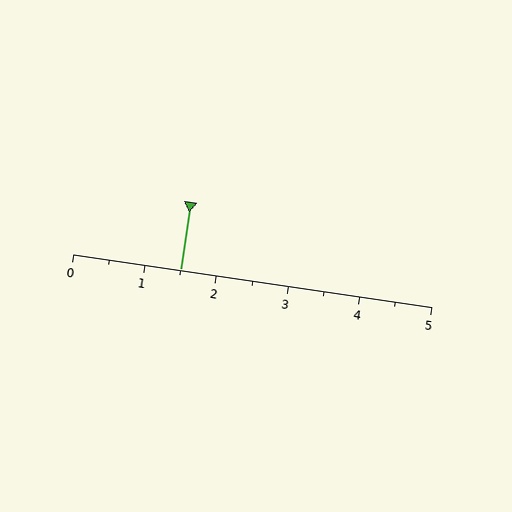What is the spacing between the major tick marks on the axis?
The major ticks are spaced 1 apart.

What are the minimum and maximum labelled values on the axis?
The axis runs from 0 to 5.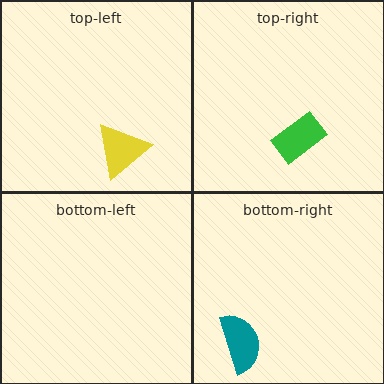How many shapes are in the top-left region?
1.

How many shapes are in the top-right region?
1.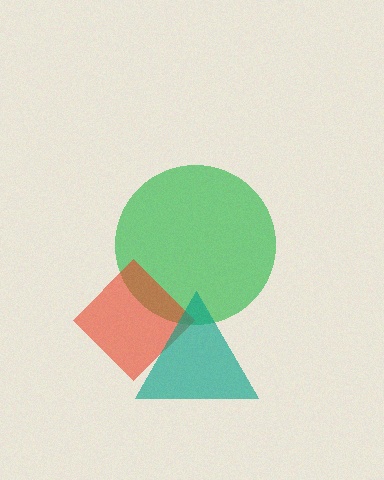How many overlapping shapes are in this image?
There are 3 overlapping shapes in the image.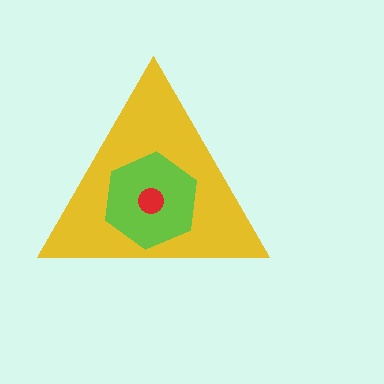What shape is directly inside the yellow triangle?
The lime hexagon.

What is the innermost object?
The red circle.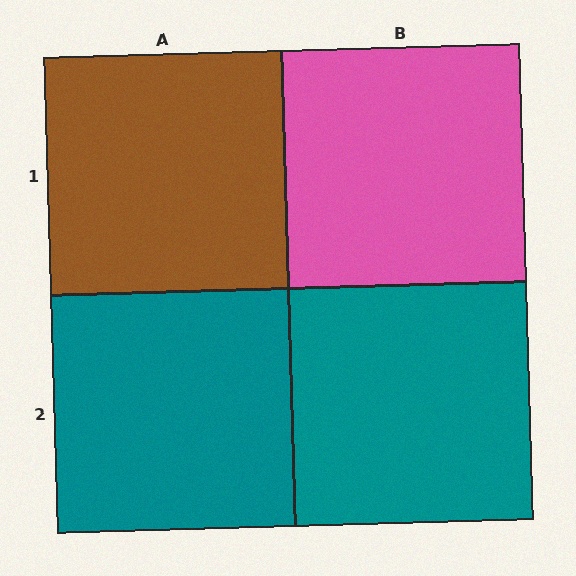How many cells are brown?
1 cell is brown.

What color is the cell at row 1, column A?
Brown.